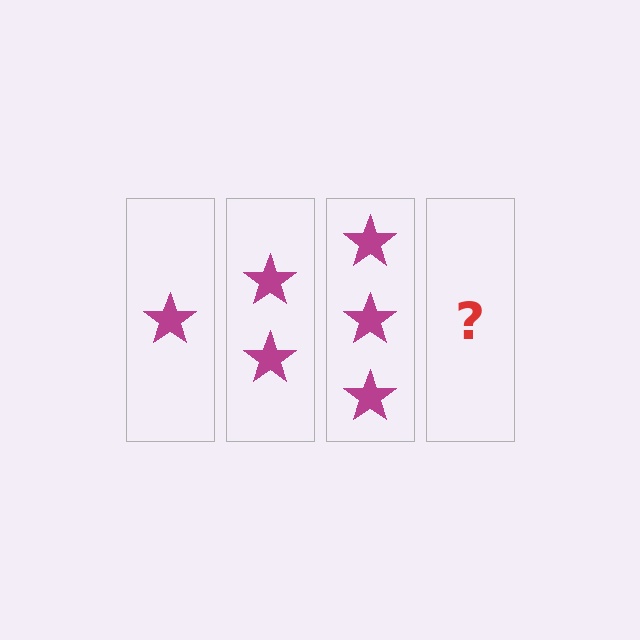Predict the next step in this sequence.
The next step is 4 stars.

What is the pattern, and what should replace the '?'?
The pattern is that each step adds one more star. The '?' should be 4 stars.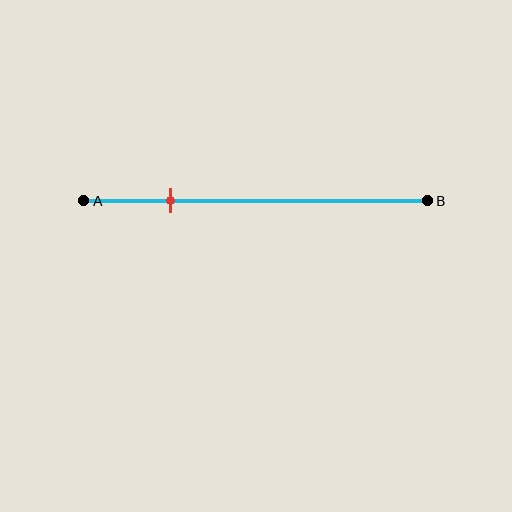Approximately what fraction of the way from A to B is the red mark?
The red mark is approximately 25% of the way from A to B.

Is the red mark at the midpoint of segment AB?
No, the mark is at about 25% from A, not at the 50% midpoint.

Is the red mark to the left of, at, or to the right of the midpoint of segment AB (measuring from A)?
The red mark is to the left of the midpoint of segment AB.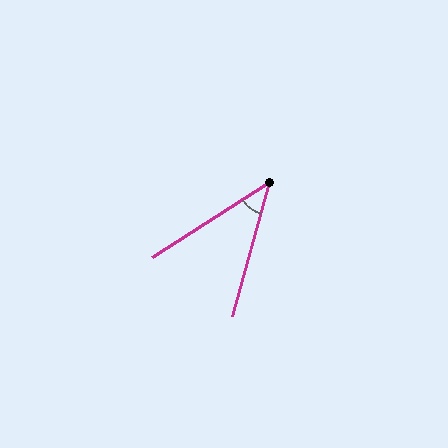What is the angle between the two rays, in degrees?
Approximately 42 degrees.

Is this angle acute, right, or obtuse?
It is acute.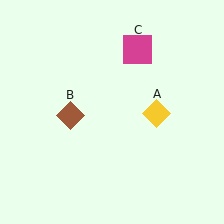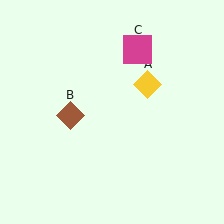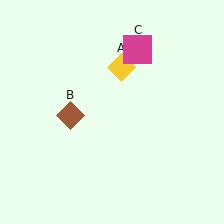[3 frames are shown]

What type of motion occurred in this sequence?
The yellow diamond (object A) rotated counterclockwise around the center of the scene.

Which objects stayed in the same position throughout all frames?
Brown diamond (object B) and magenta square (object C) remained stationary.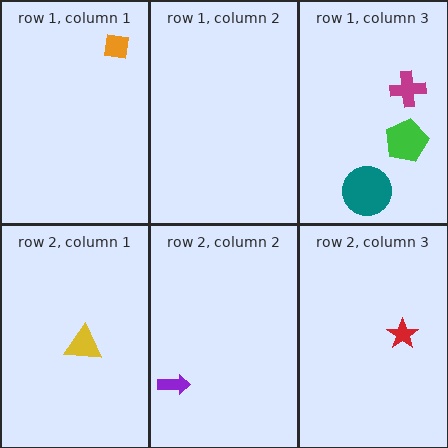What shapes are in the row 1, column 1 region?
The orange square.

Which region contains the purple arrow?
The row 2, column 2 region.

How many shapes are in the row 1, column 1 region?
1.